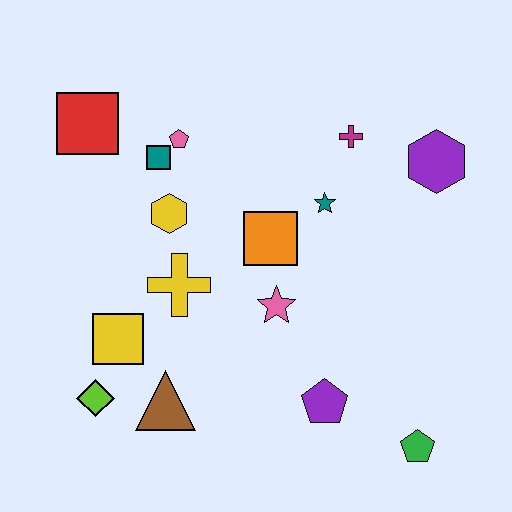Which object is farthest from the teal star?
The lime diamond is farthest from the teal star.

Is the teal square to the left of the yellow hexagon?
Yes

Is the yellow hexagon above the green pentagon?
Yes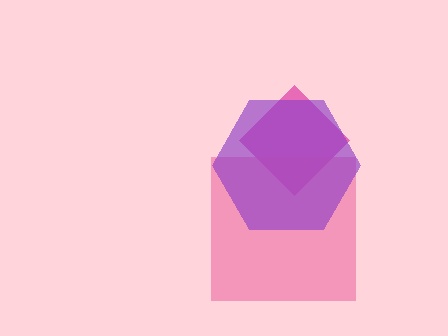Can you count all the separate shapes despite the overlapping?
Yes, there are 3 separate shapes.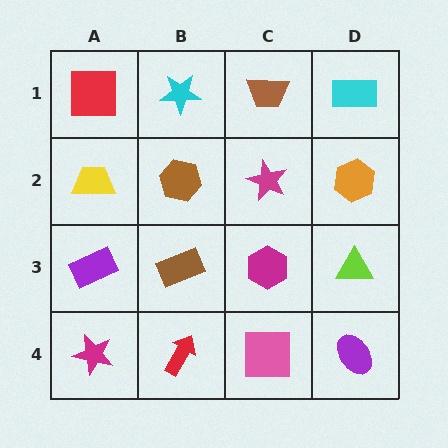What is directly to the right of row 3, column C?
A lime triangle.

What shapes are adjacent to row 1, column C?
A magenta star (row 2, column C), a cyan star (row 1, column B), a cyan rectangle (row 1, column D).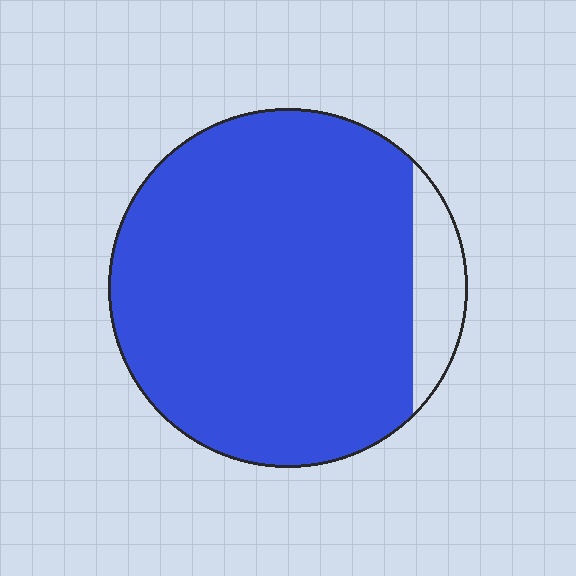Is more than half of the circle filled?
Yes.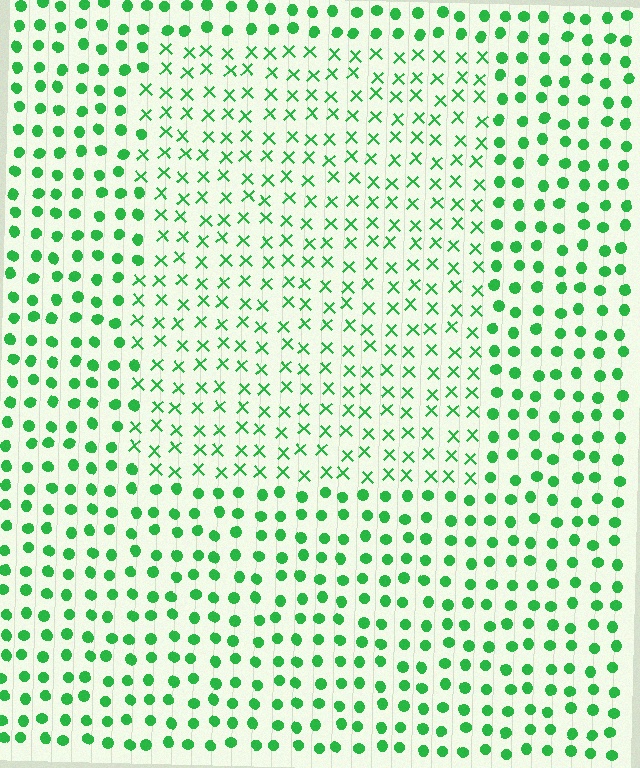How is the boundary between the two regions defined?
The boundary is defined by a change in element shape: X marks inside vs. circles outside. All elements share the same color and spacing.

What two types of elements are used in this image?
The image uses X marks inside the rectangle region and circles outside it.